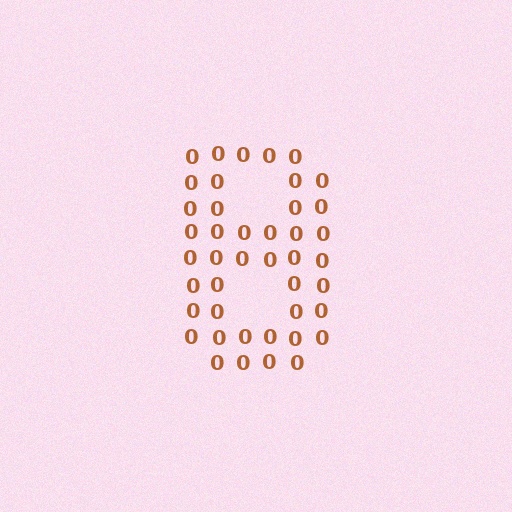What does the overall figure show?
The overall figure shows the digit 8.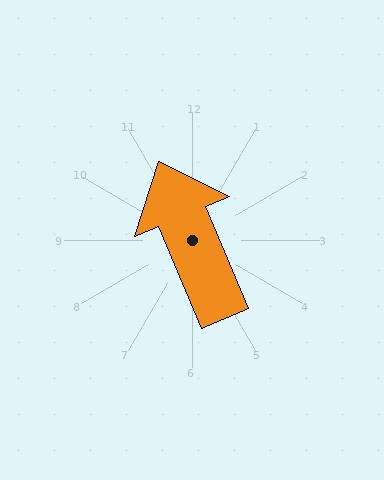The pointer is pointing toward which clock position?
Roughly 11 o'clock.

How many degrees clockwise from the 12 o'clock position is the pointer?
Approximately 337 degrees.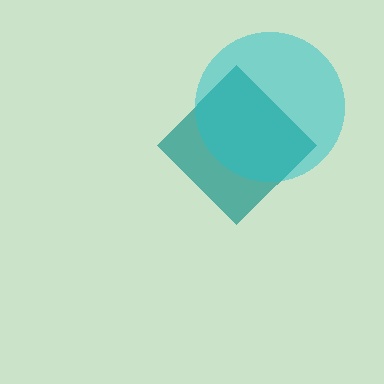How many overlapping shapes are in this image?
There are 2 overlapping shapes in the image.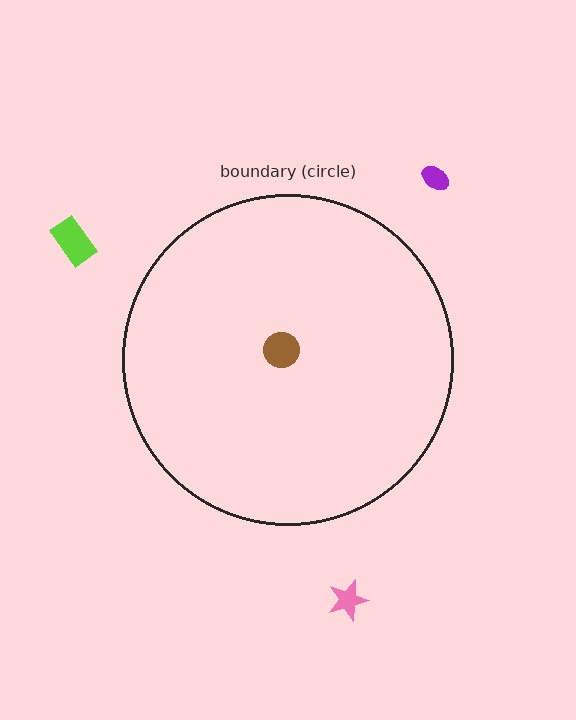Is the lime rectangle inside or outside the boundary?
Outside.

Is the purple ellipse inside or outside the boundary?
Outside.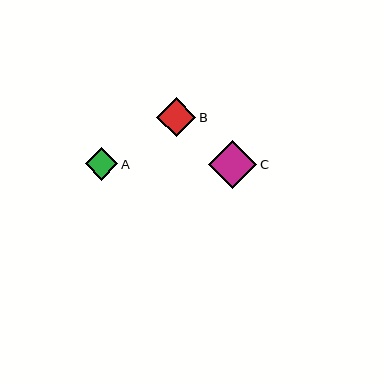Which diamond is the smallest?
Diamond A is the smallest with a size of approximately 32 pixels.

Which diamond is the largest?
Diamond C is the largest with a size of approximately 48 pixels.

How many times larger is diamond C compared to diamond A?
Diamond C is approximately 1.5 times the size of diamond A.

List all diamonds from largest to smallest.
From largest to smallest: C, B, A.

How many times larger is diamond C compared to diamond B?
Diamond C is approximately 1.2 times the size of diamond B.